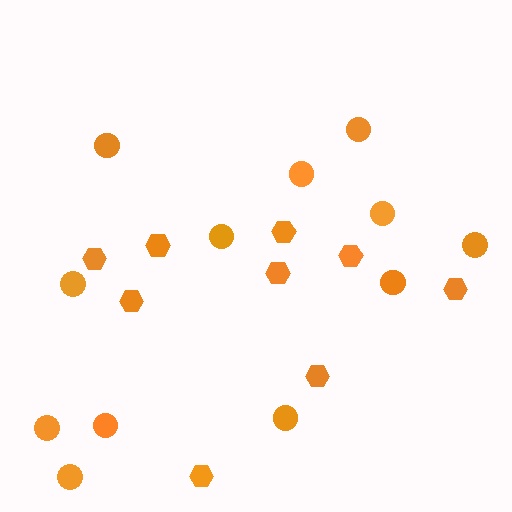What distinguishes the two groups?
There are 2 groups: one group of circles (12) and one group of hexagons (9).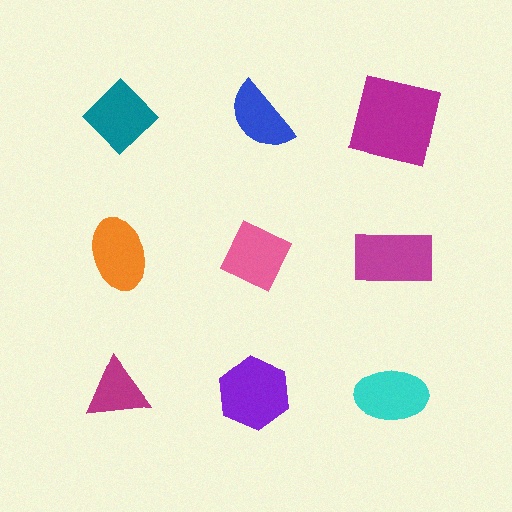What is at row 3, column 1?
A magenta triangle.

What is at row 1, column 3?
A magenta square.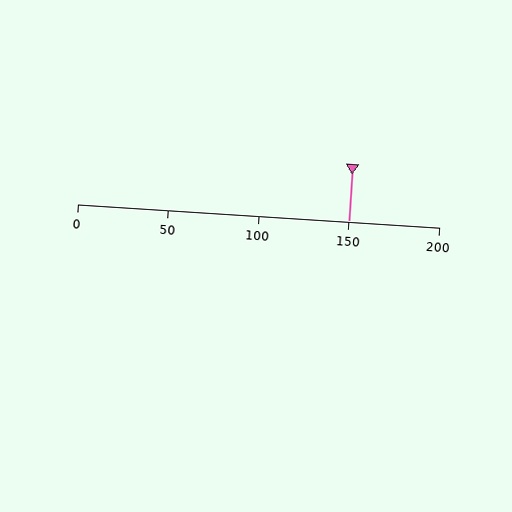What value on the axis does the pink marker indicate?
The marker indicates approximately 150.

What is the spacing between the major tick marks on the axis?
The major ticks are spaced 50 apart.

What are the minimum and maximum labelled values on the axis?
The axis runs from 0 to 200.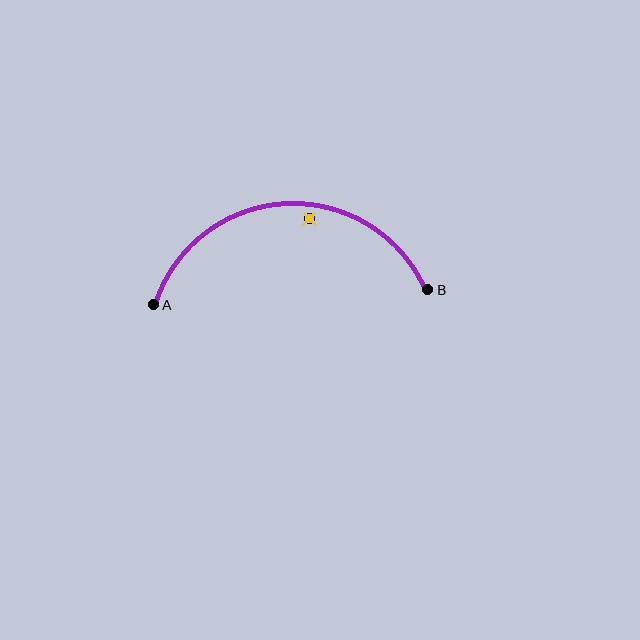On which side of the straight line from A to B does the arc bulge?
The arc bulges above the straight line connecting A and B.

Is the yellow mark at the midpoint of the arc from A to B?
No — the yellow mark does not lie on the arc at all. It sits slightly inside the curve.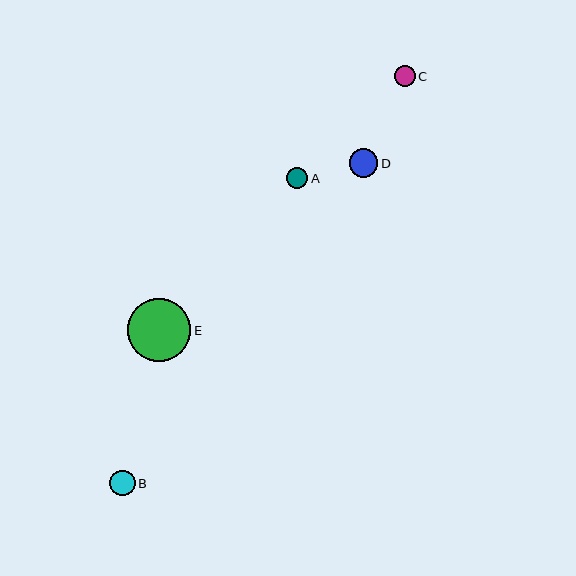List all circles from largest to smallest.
From largest to smallest: E, D, B, A, C.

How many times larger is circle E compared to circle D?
Circle E is approximately 2.2 times the size of circle D.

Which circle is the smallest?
Circle C is the smallest with a size of approximately 21 pixels.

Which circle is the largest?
Circle E is the largest with a size of approximately 63 pixels.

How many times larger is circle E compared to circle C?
Circle E is approximately 3.1 times the size of circle C.